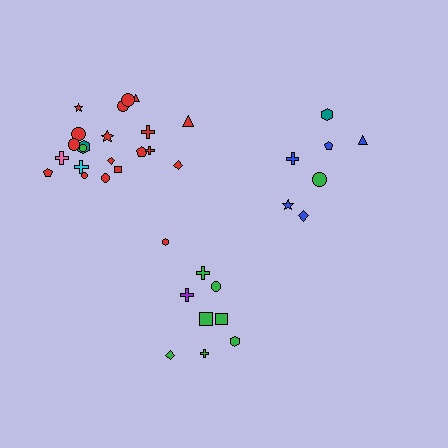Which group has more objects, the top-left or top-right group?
The top-left group.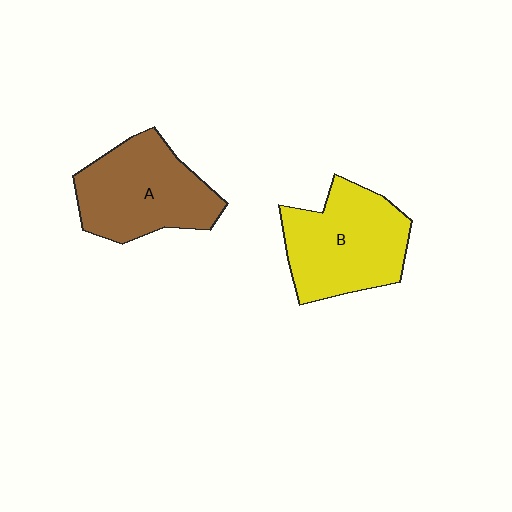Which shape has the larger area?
Shape B (yellow).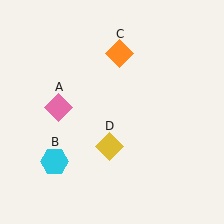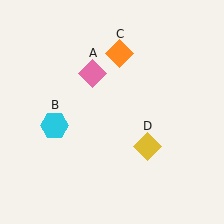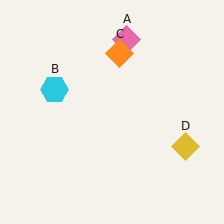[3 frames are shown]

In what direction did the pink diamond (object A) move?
The pink diamond (object A) moved up and to the right.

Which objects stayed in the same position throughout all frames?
Orange diamond (object C) remained stationary.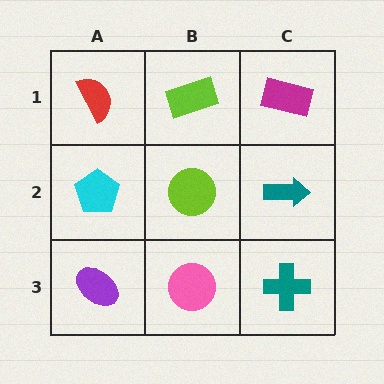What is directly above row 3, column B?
A lime circle.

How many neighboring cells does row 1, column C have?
2.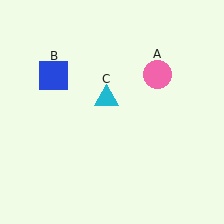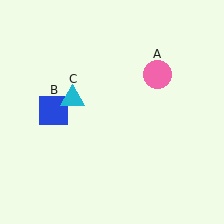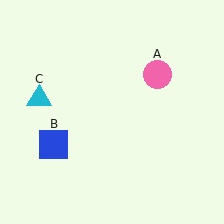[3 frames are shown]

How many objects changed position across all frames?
2 objects changed position: blue square (object B), cyan triangle (object C).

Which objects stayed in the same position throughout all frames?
Pink circle (object A) remained stationary.